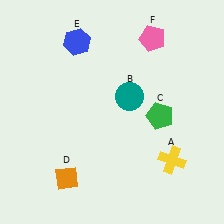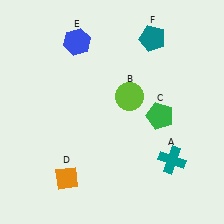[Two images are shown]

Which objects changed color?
A changed from yellow to teal. B changed from teal to lime. F changed from pink to teal.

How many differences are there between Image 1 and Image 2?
There are 3 differences between the two images.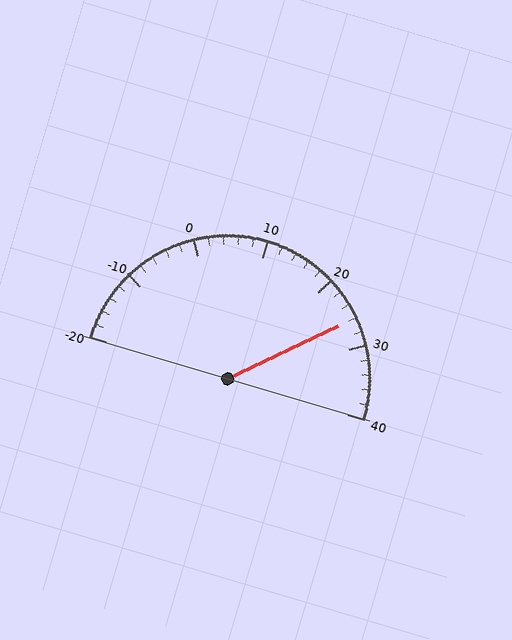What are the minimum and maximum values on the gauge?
The gauge ranges from -20 to 40.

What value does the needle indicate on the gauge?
The needle indicates approximately 26.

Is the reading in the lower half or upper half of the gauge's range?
The reading is in the upper half of the range (-20 to 40).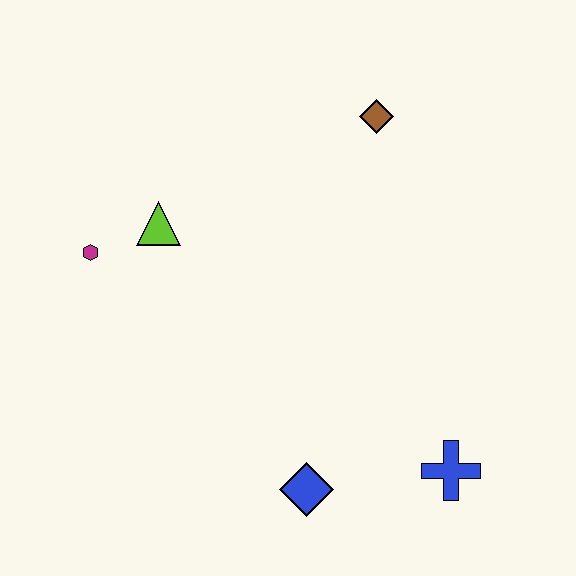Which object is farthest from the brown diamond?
The blue diamond is farthest from the brown diamond.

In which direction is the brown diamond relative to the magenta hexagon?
The brown diamond is to the right of the magenta hexagon.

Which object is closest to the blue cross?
The blue diamond is closest to the blue cross.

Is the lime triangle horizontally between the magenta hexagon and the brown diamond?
Yes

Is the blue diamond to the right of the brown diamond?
No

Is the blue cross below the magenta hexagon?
Yes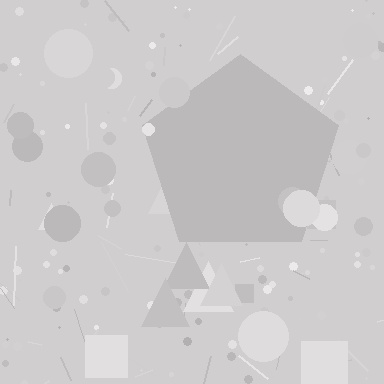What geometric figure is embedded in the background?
A pentagon is embedded in the background.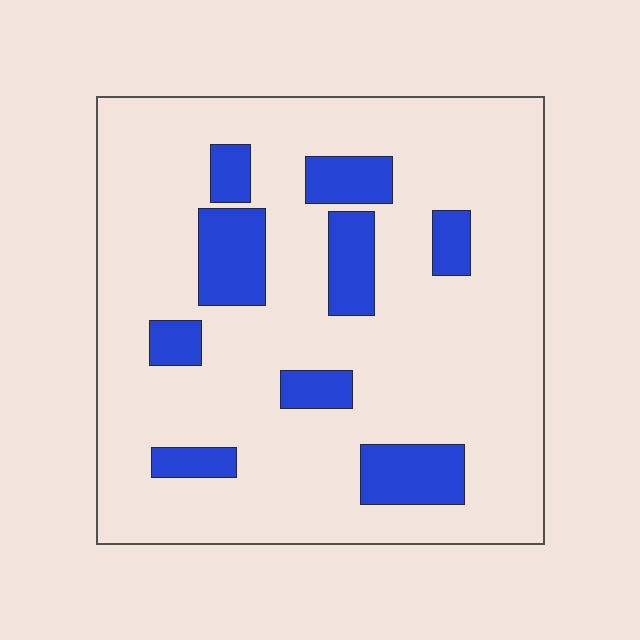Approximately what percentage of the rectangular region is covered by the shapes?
Approximately 15%.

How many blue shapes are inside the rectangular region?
9.